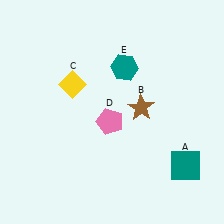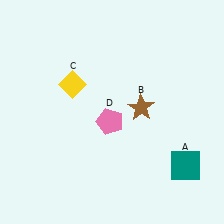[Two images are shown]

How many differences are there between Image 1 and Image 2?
There is 1 difference between the two images.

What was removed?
The teal hexagon (E) was removed in Image 2.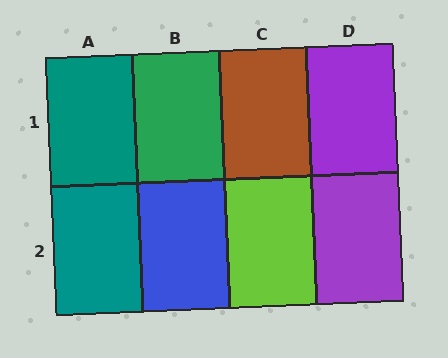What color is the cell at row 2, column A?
Teal.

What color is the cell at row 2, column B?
Blue.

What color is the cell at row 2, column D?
Purple.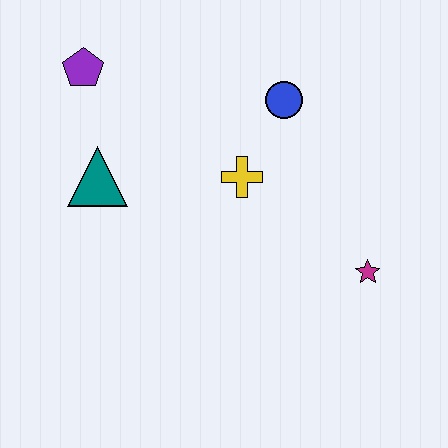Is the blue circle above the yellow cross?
Yes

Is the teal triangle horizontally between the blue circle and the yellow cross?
No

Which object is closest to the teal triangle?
The purple pentagon is closest to the teal triangle.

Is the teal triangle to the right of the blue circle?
No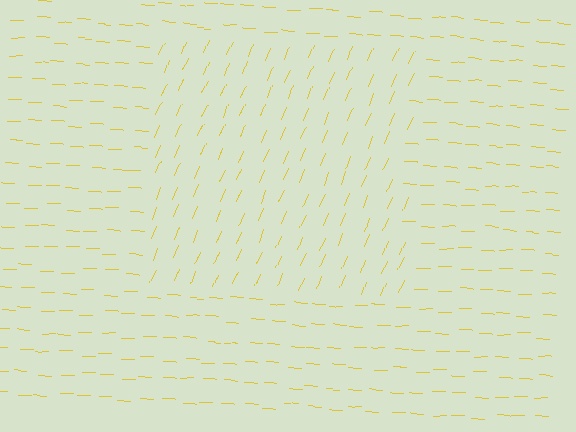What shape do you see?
I see a rectangle.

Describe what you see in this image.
The image is filled with small yellow line segments. A rectangle region in the image has lines oriented differently from the surrounding lines, creating a visible texture boundary.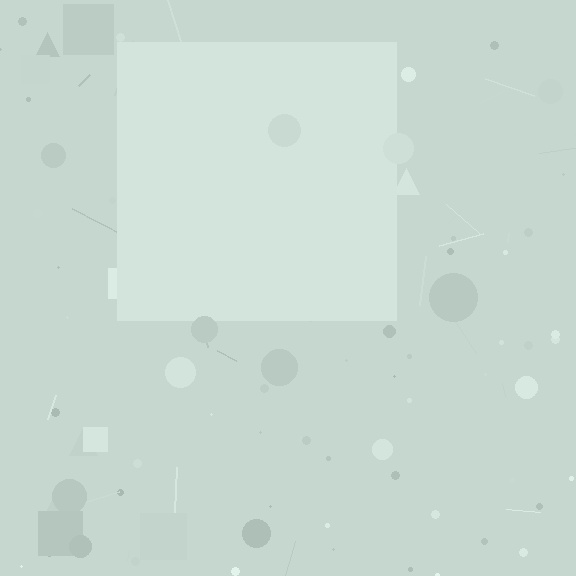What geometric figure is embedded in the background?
A square is embedded in the background.